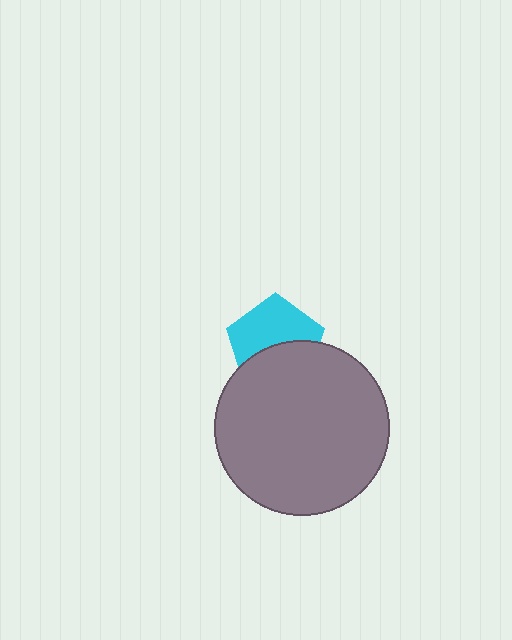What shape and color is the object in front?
The object in front is a gray circle.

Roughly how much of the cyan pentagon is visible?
About half of it is visible (roughly 56%).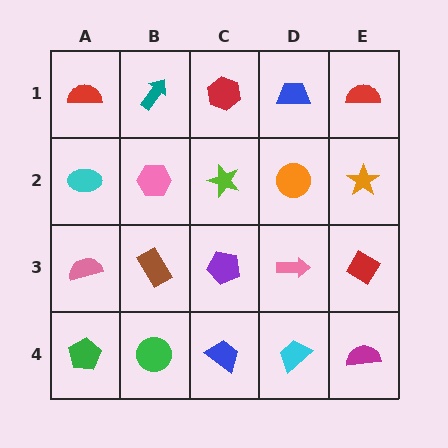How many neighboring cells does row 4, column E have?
2.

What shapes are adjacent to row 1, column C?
A lime star (row 2, column C), a teal arrow (row 1, column B), a blue trapezoid (row 1, column D).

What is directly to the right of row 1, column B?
A red hexagon.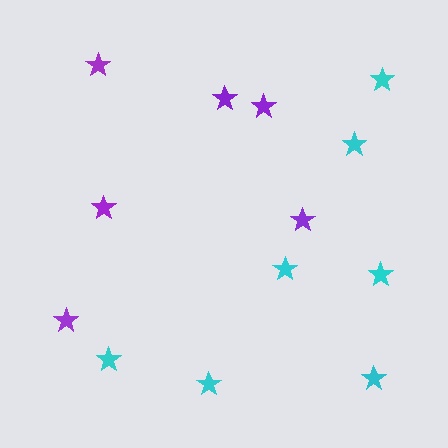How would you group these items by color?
There are 2 groups: one group of cyan stars (7) and one group of purple stars (6).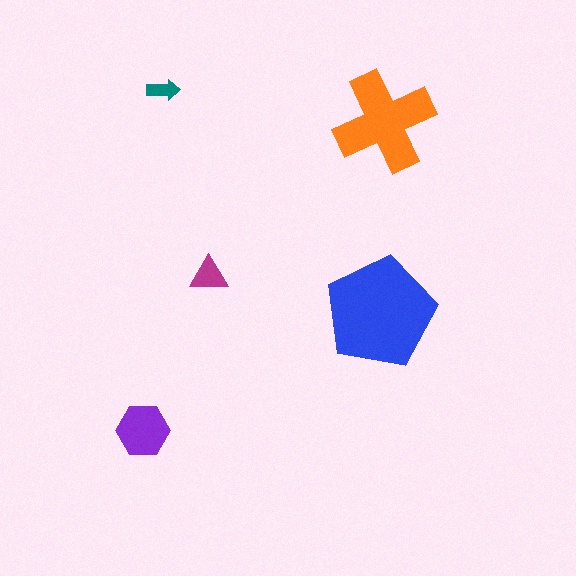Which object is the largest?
The blue pentagon.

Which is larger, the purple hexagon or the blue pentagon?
The blue pentagon.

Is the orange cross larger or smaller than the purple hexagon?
Larger.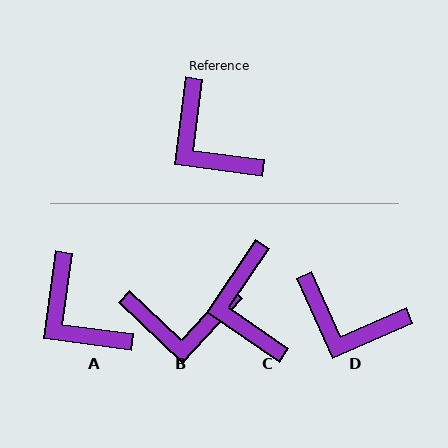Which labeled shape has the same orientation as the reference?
A.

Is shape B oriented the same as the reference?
No, it is off by about 55 degrees.